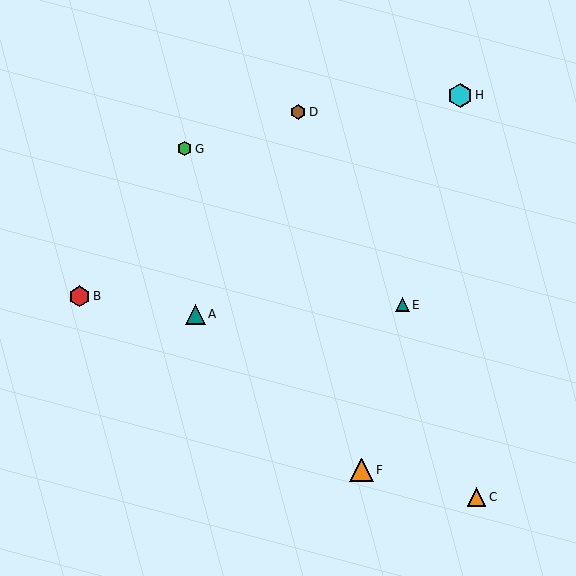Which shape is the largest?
The cyan hexagon (labeled H) is the largest.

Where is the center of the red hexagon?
The center of the red hexagon is at (79, 296).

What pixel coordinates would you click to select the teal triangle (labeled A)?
Click at (195, 314) to select the teal triangle A.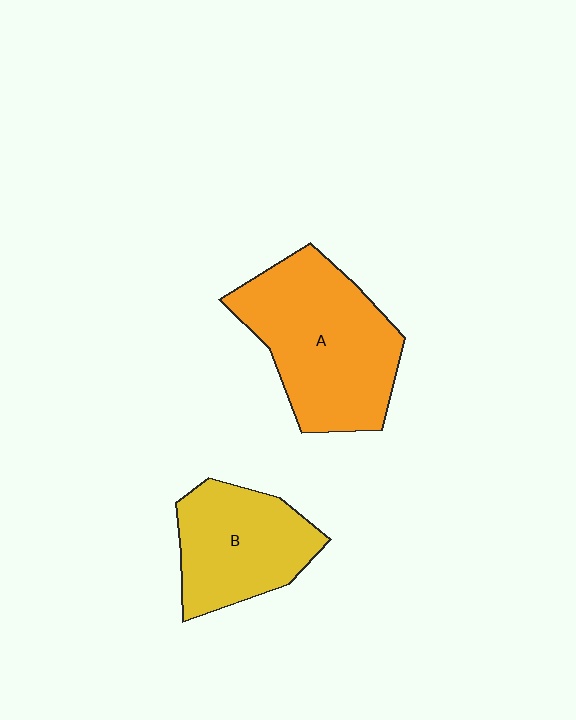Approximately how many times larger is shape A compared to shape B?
Approximately 1.4 times.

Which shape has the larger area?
Shape A (orange).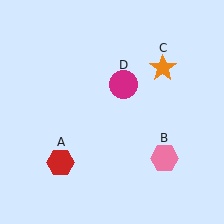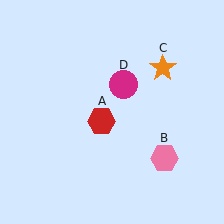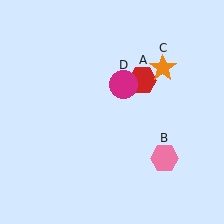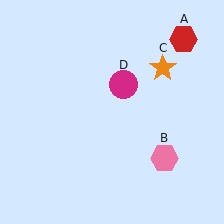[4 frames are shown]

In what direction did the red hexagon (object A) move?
The red hexagon (object A) moved up and to the right.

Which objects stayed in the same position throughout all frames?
Pink hexagon (object B) and orange star (object C) and magenta circle (object D) remained stationary.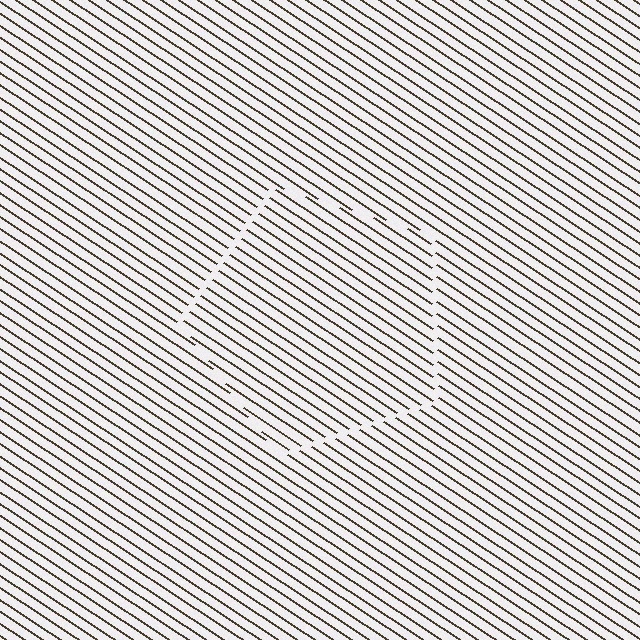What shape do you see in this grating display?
An illusory pentagon. The interior of the shape contains the same grating, shifted by half a period — the contour is defined by the phase discontinuity where line-ends from the inner and outer gratings abut.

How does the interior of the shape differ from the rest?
The interior of the shape contains the same grating, shifted by half a period — the contour is defined by the phase discontinuity where line-ends from the inner and outer gratings abut.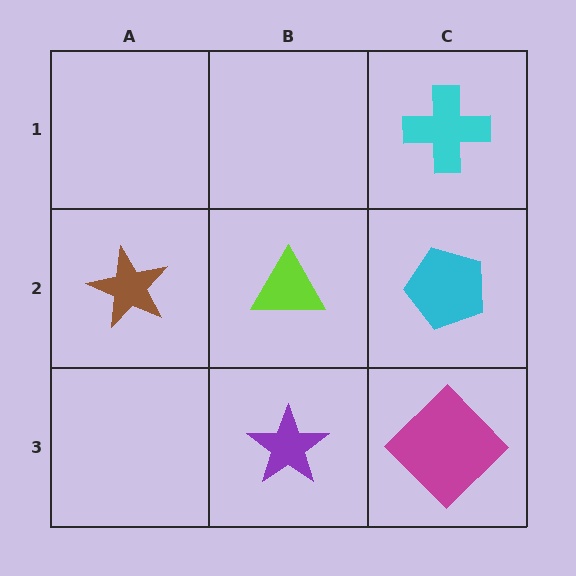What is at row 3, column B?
A purple star.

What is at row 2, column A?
A brown star.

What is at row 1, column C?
A cyan cross.